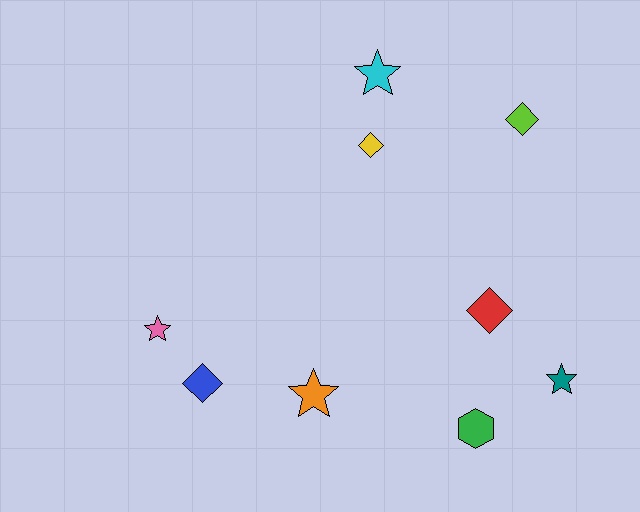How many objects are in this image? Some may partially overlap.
There are 9 objects.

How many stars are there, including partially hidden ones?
There are 4 stars.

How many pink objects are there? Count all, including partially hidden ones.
There is 1 pink object.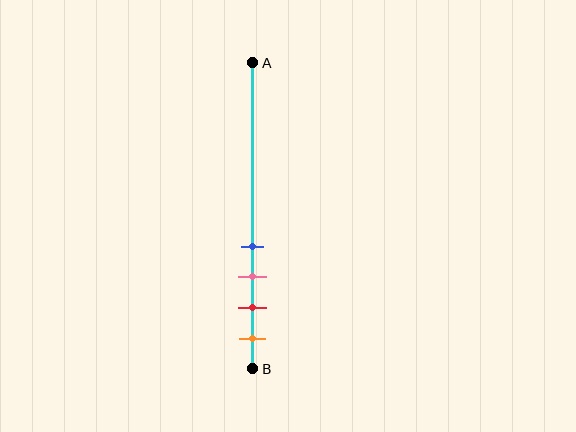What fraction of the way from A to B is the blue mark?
The blue mark is approximately 60% (0.6) of the way from A to B.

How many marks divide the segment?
There are 4 marks dividing the segment.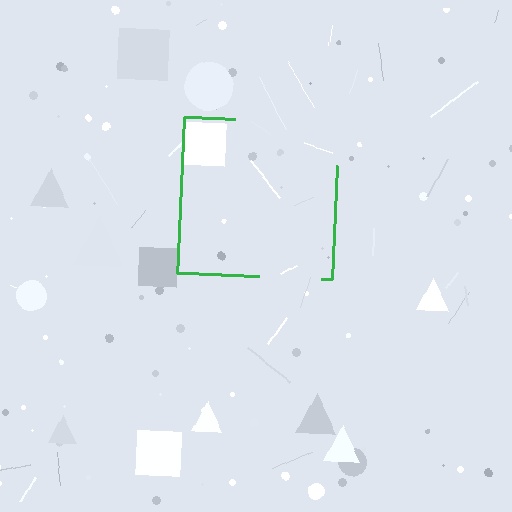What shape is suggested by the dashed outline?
The dashed outline suggests a square.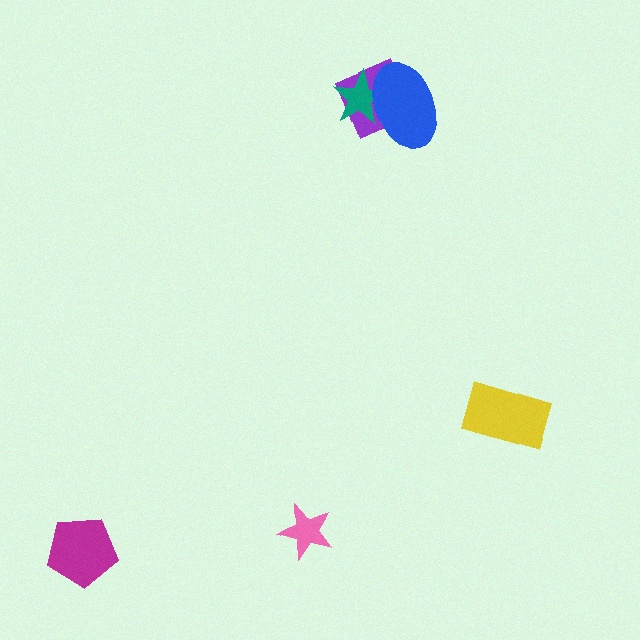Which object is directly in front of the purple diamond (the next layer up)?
The teal star is directly in front of the purple diamond.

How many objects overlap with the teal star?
2 objects overlap with the teal star.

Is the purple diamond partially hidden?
Yes, it is partially covered by another shape.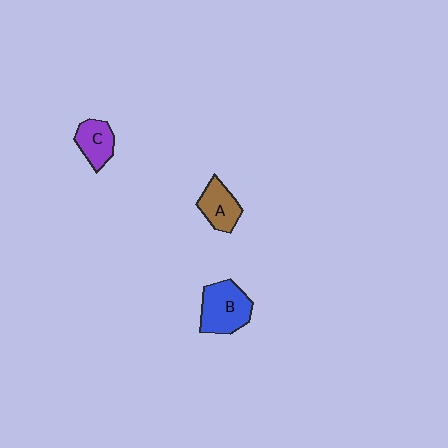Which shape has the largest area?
Shape B (blue).